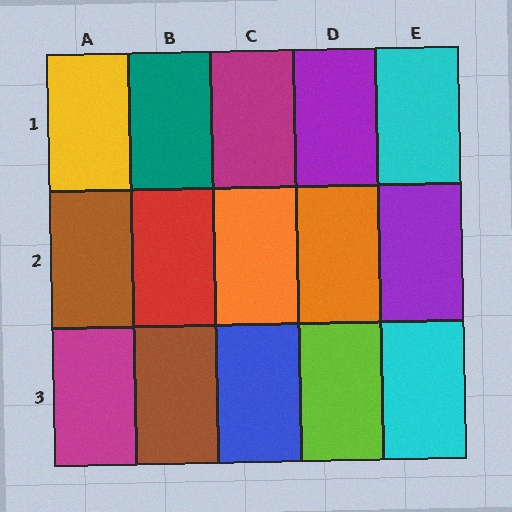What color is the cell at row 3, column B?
Brown.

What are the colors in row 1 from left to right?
Yellow, teal, magenta, purple, cyan.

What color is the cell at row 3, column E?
Cyan.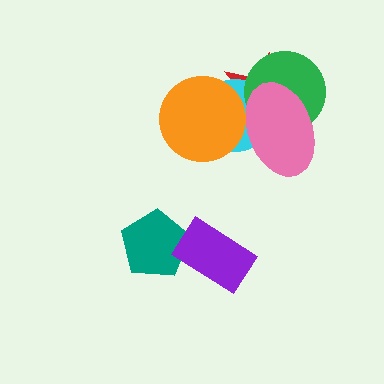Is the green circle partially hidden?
Yes, it is partially covered by another shape.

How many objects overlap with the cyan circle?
4 objects overlap with the cyan circle.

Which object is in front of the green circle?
The pink ellipse is in front of the green circle.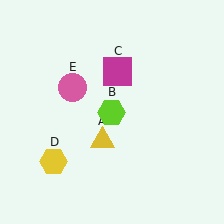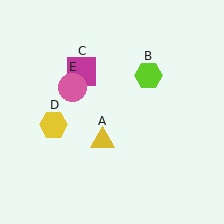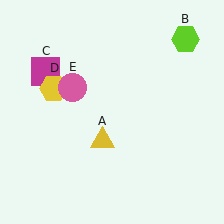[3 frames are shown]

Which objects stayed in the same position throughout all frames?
Yellow triangle (object A) and pink circle (object E) remained stationary.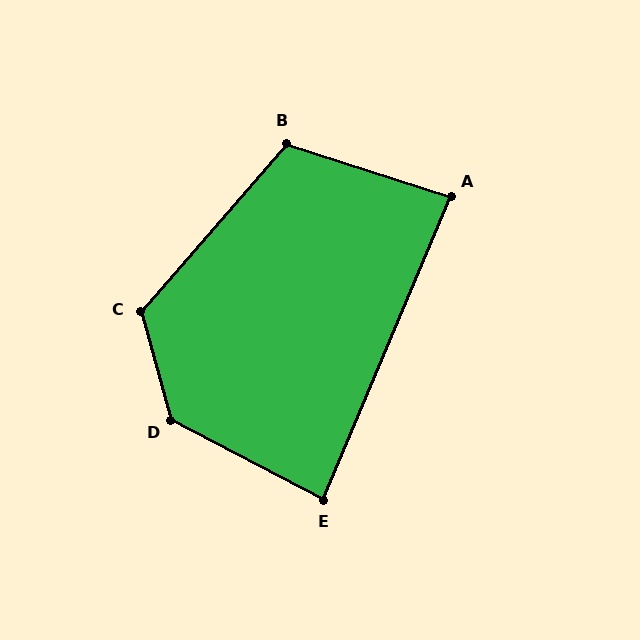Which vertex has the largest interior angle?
D, at approximately 133 degrees.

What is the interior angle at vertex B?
Approximately 113 degrees (obtuse).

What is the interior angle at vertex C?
Approximately 123 degrees (obtuse).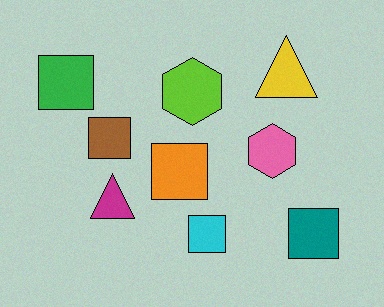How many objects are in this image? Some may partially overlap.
There are 9 objects.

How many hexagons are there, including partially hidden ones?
There are 2 hexagons.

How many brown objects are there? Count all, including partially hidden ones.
There is 1 brown object.